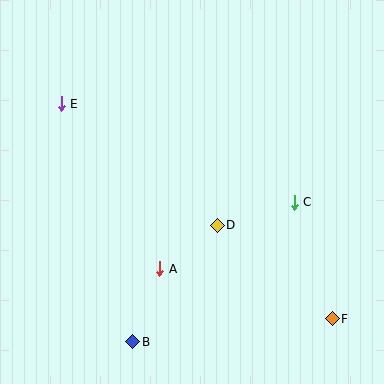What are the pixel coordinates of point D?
Point D is at (217, 225).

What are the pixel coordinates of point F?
Point F is at (332, 319).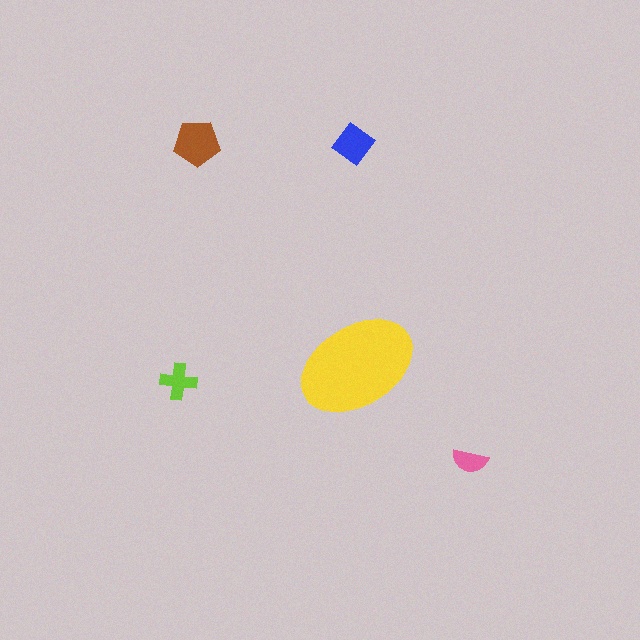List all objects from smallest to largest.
The pink semicircle, the lime cross, the blue diamond, the brown pentagon, the yellow ellipse.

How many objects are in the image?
There are 5 objects in the image.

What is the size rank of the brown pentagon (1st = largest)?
2nd.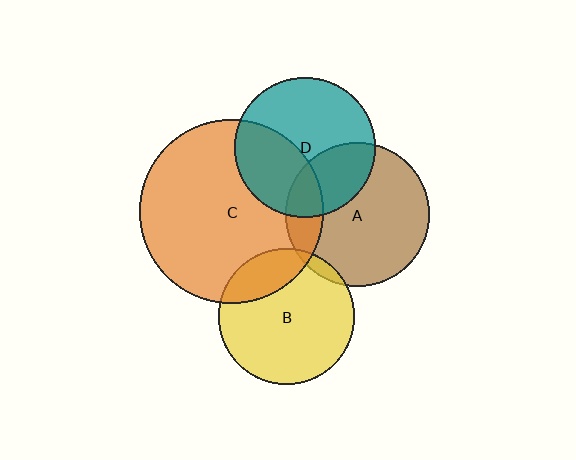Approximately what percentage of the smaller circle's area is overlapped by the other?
Approximately 35%.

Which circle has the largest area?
Circle C (orange).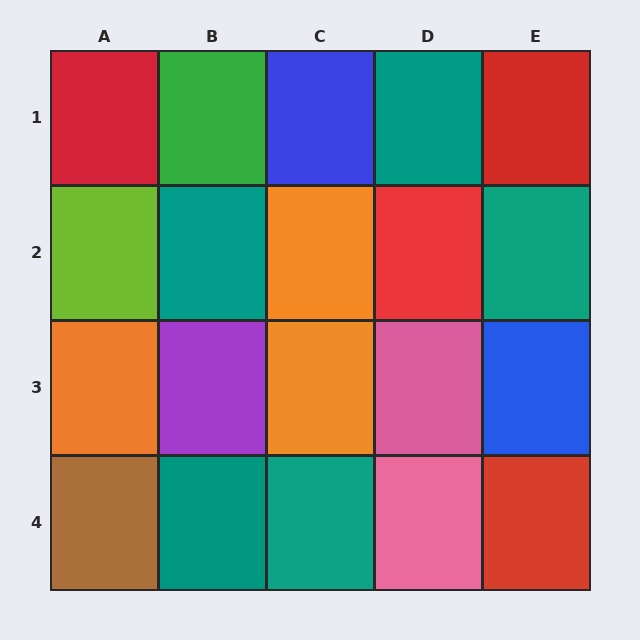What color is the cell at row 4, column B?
Teal.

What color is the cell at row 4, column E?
Red.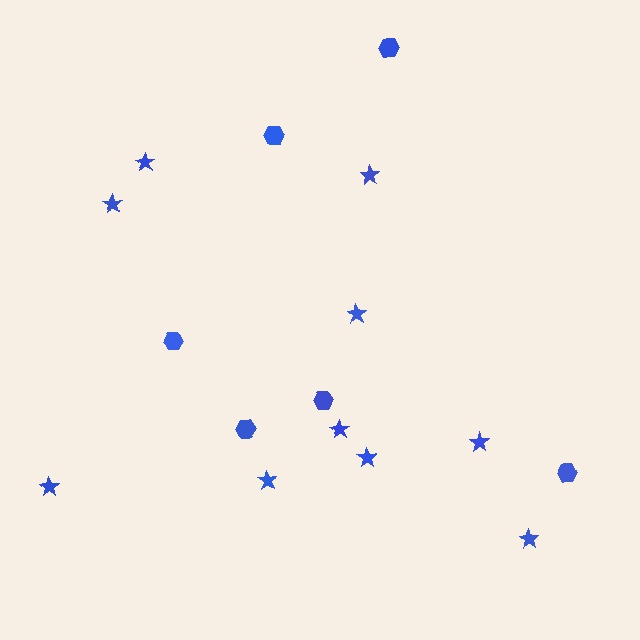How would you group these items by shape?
There are 2 groups: one group of hexagons (6) and one group of stars (10).